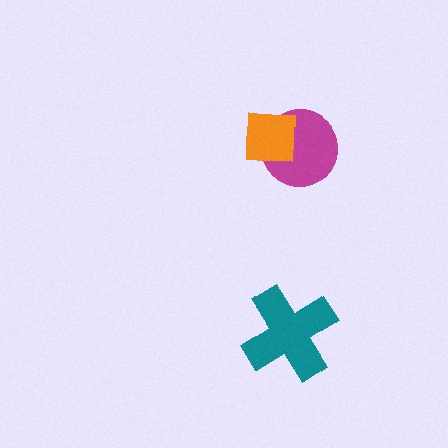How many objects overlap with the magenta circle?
1 object overlaps with the magenta circle.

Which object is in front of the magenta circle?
The orange square is in front of the magenta circle.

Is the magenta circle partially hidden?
Yes, it is partially covered by another shape.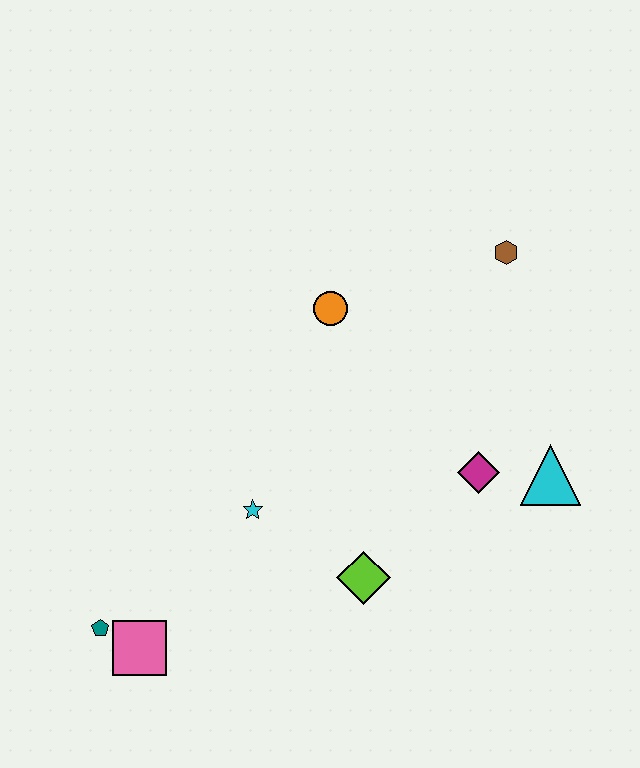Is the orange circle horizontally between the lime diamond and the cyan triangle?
No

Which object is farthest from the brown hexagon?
The teal pentagon is farthest from the brown hexagon.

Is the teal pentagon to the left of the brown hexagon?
Yes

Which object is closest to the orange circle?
The brown hexagon is closest to the orange circle.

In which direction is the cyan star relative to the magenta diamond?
The cyan star is to the left of the magenta diamond.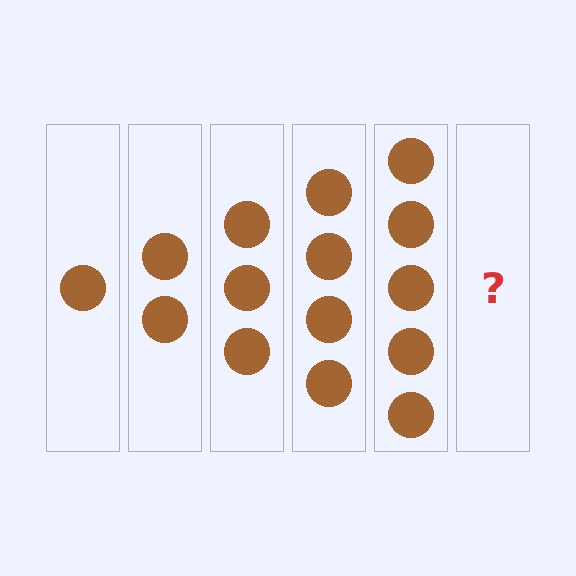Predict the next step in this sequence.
The next step is 6 circles.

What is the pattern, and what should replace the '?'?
The pattern is that each step adds one more circle. The '?' should be 6 circles.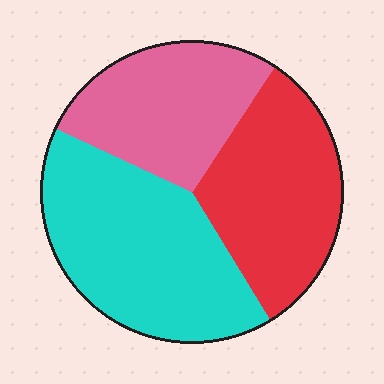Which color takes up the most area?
Cyan, at roughly 40%.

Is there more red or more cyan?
Cyan.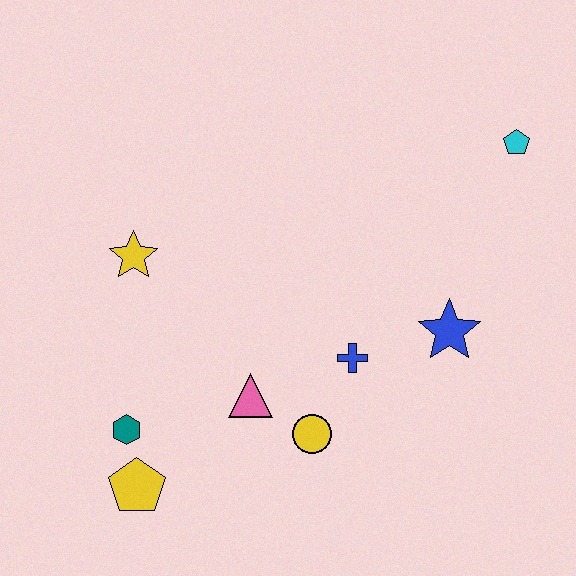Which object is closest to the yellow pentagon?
The teal hexagon is closest to the yellow pentagon.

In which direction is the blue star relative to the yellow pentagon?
The blue star is to the right of the yellow pentagon.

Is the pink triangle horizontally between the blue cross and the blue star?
No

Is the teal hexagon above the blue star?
No